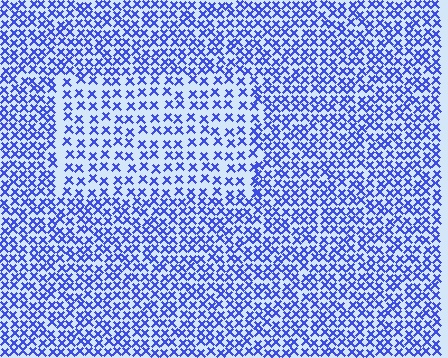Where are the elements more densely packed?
The elements are more densely packed outside the rectangle boundary.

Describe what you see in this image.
The image contains small blue elements arranged at two different densities. A rectangle-shaped region is visible where the elements are less densely packed than the surrounding area.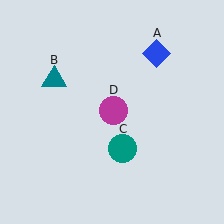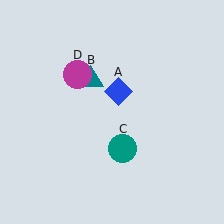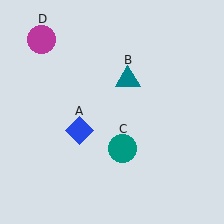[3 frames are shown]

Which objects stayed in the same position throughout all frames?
Teal circle (object C) remained stationary.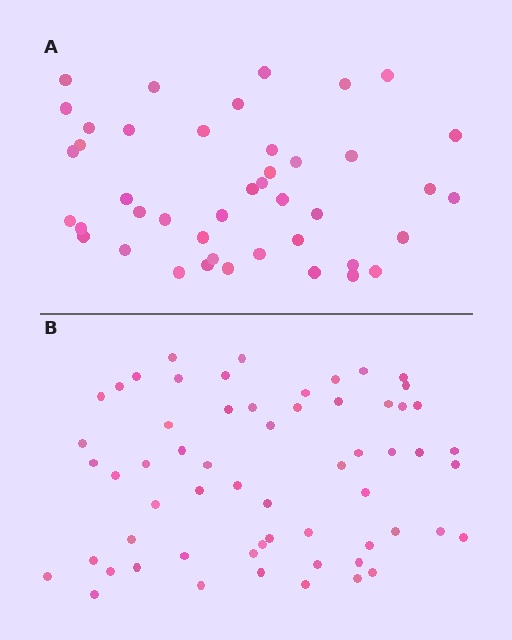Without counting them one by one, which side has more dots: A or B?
Region B (the bottom region) has more dots.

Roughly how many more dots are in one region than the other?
Region B has approximately 15 more dots than region A.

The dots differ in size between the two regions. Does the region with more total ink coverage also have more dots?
No. Region A has more total ink coverage because its dots are larger, but region B actually contains more individual dots. Total area can be misleading — the number of items is what matters here.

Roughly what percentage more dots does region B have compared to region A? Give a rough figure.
About 40% more.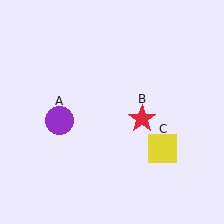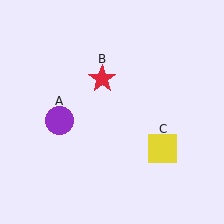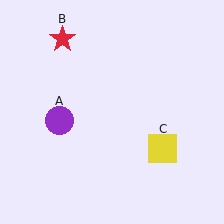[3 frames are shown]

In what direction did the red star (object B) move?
The red star (object B) moved up and to the left.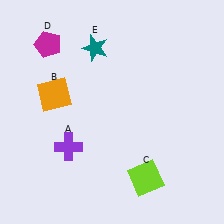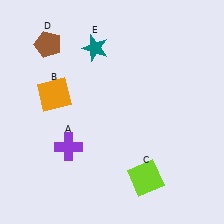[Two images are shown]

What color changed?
The pentagon (D) changed from magenta in Image 1 to brown in Image 2.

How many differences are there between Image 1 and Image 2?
There is 1 difference between the two images.